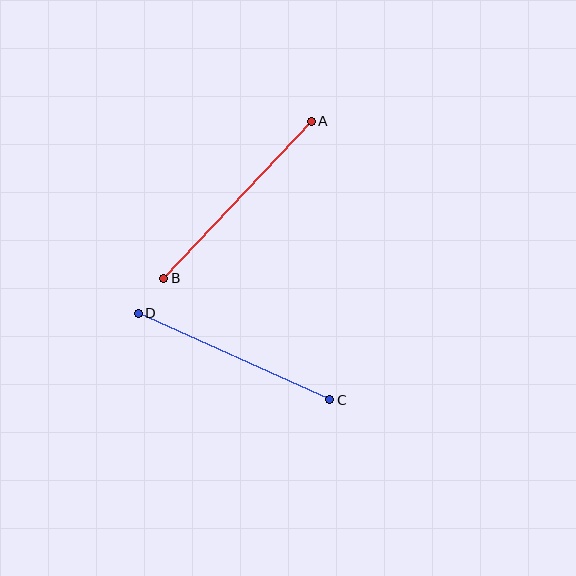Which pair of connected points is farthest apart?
Points A and B are farthest apart.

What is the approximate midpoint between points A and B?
The midpoint is at approximately (237, 200) pixels.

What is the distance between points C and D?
The distance is approximately 210 pixels.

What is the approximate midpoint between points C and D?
The midpoint is at approximately (234, 357) pixels.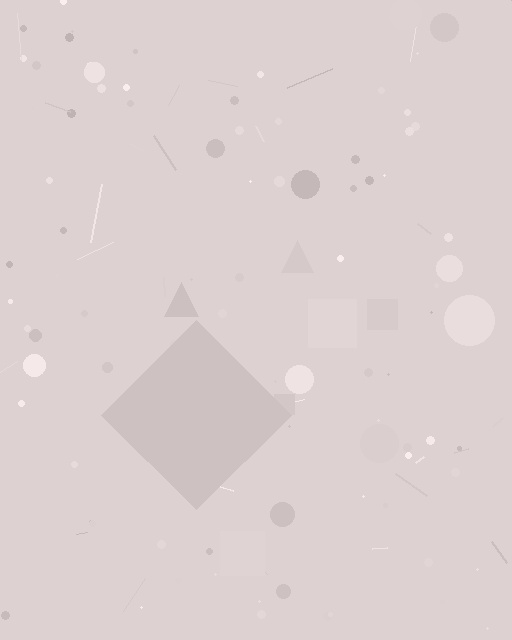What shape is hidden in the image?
A diamond is hidden in the image.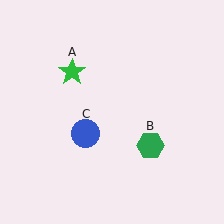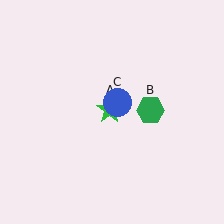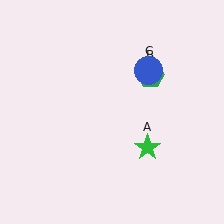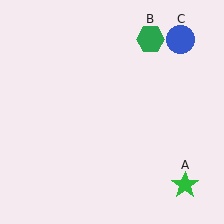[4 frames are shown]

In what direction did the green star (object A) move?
The green star (object A) moved down and to the right.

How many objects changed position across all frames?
3 objects changed position: green star (object A), green hexagon (object B), blue circle (object C).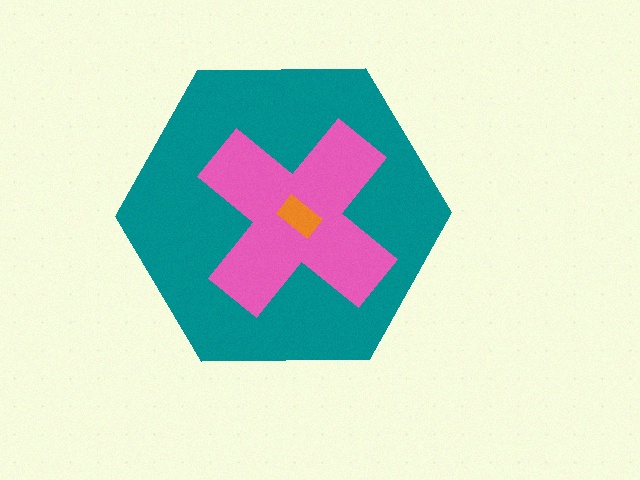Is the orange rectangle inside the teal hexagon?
Yes.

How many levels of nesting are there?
3.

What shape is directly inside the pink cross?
The orange rectangle.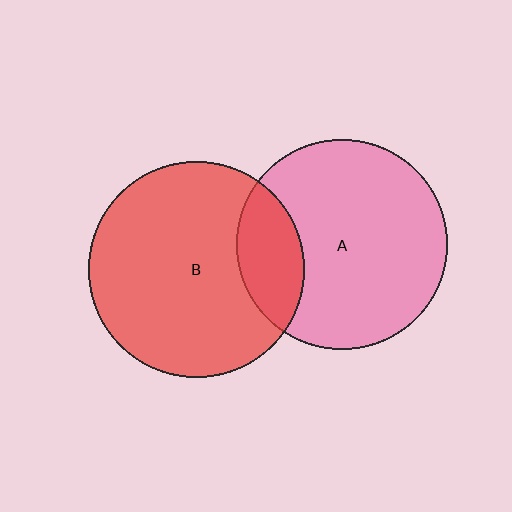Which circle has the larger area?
Circle B (red).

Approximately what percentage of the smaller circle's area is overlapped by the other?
Approximately 20%.